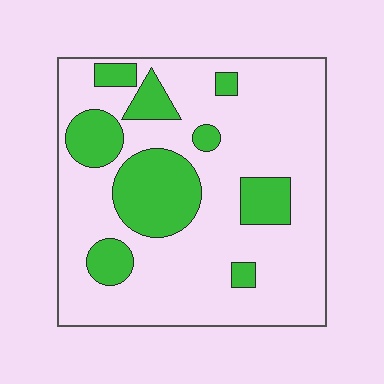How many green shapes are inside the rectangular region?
9.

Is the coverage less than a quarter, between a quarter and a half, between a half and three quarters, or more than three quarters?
Less than a quarter.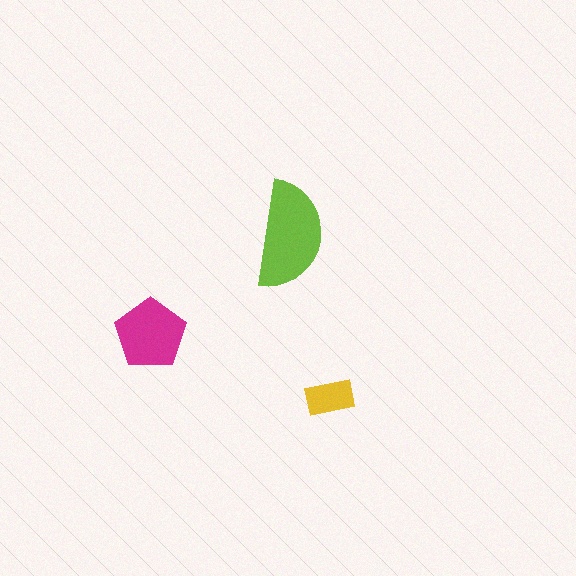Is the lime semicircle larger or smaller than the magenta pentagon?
Larger.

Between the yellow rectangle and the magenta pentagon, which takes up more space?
The magenta pentagon.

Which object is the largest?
The lime semicircle.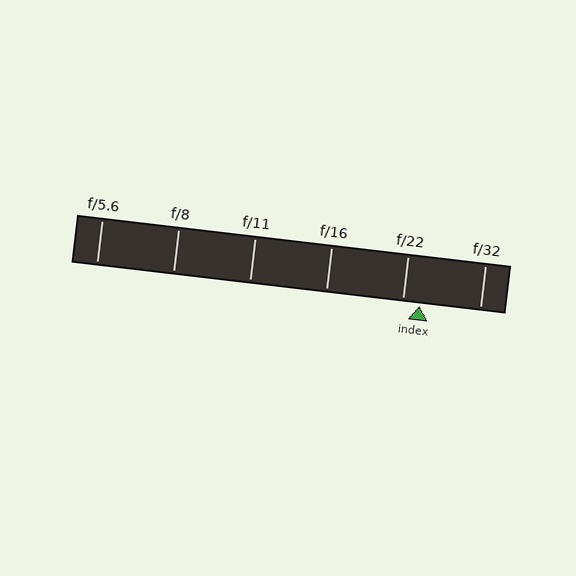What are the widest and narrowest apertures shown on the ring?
The widest aperture shown is f/5.6 and the narrowest is f/32.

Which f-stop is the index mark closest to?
The index mark is closest to f/22.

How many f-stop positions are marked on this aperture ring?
There are 6 f-stop positions marked.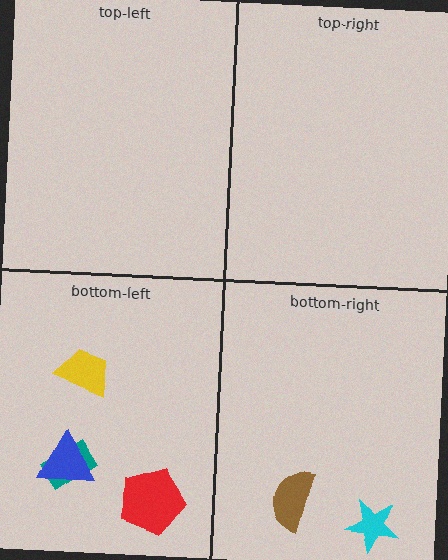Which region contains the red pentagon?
The bottom-left region.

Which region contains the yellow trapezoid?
The bottom-left region.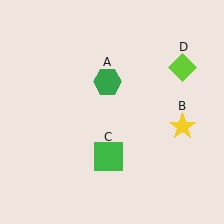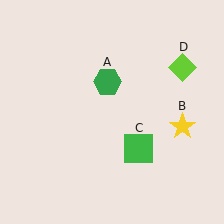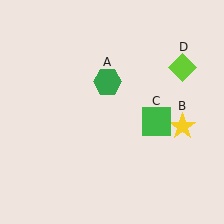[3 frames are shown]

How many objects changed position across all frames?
1 object changed position: green square (object C).